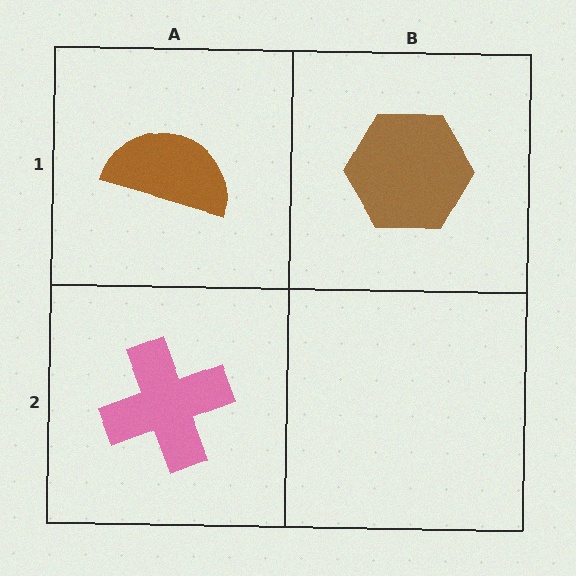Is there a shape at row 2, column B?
No, that cell is empty.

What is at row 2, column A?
A pink cross.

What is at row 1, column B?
A brown hexagon.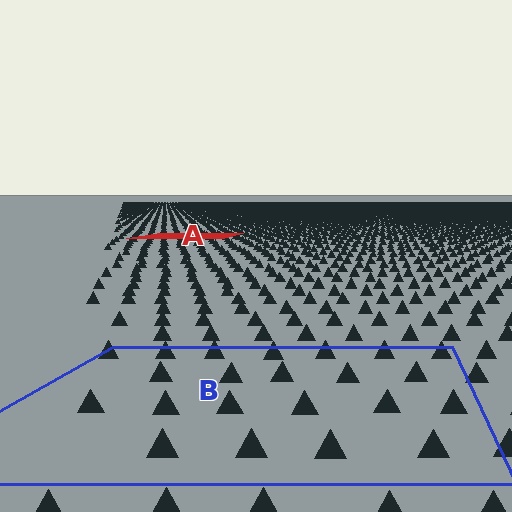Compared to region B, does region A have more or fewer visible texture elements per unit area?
Region A has more texture elements per unit area — they are packed more densely because it is farther away.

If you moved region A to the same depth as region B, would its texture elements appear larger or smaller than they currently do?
They would appear larger. At a closer depth, the same texture elements are projected at a bigger on-screen size.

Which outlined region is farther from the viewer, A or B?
Region A is farther from the viewer — the texture elements inside it appear smaller and more densely packed.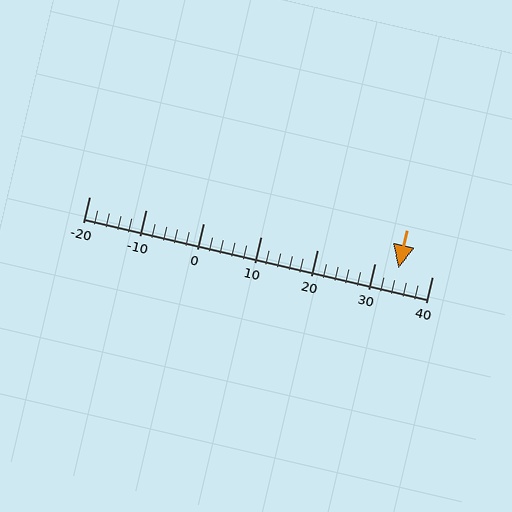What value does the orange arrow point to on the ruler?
The orange arrow points to approximately 34.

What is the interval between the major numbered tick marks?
The major tick marks are spaced 10 units apart.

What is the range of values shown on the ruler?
The ruler shows values from -20 to 40.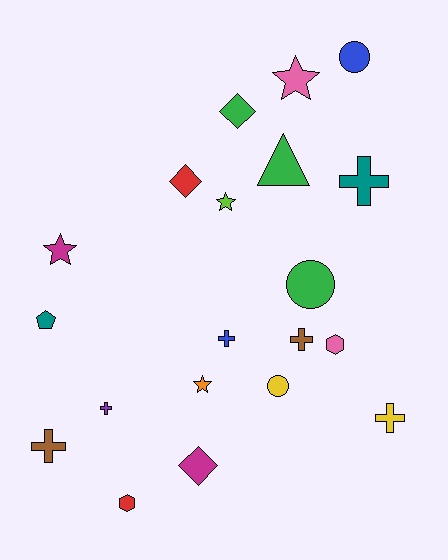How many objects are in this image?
There are 20 objects.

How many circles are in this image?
There are 3 circles.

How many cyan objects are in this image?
There are no cyan objects.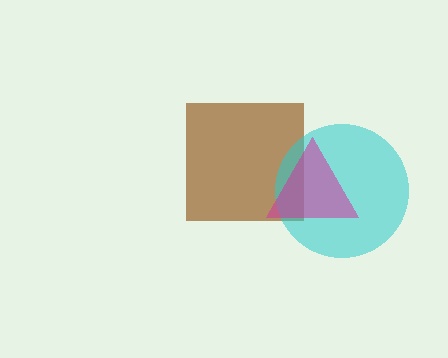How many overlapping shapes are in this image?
There are 3 overlapping shapes in the image.